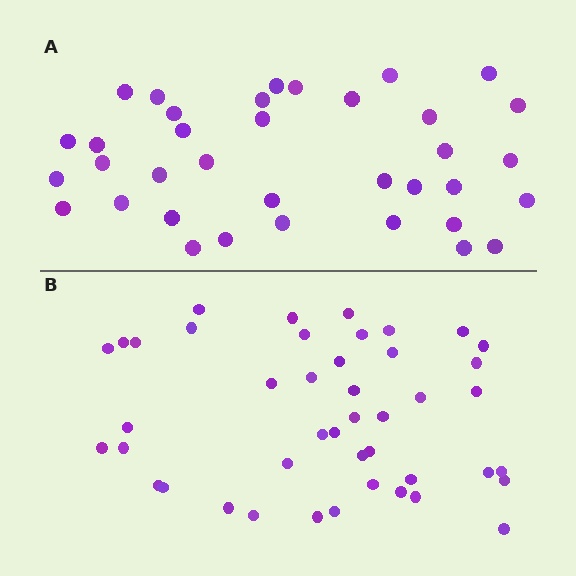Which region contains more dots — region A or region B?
Region B (the bottom region) has more dots.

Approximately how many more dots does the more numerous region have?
Region B has roughly 8 or so more dots than region A.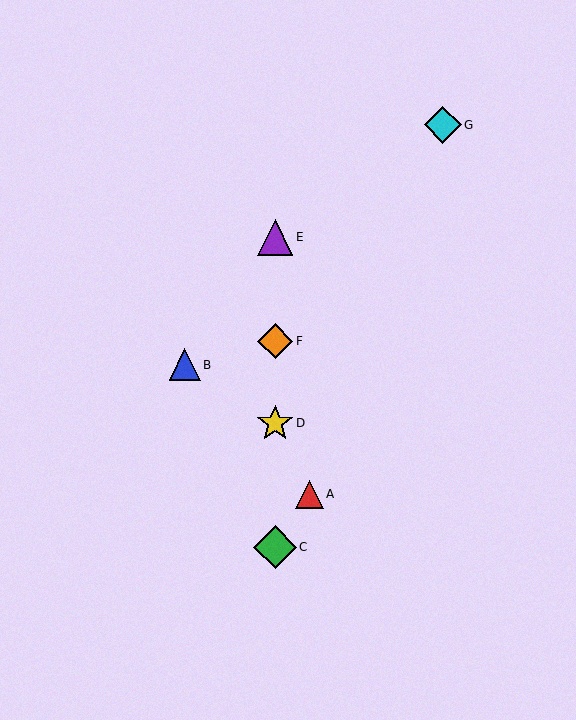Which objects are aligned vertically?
Objects C, D, E, F are aligned vertically.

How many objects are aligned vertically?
4 objects (C, D, E, F) are aligned vertically.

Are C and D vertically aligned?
Yes, both are at x≈275.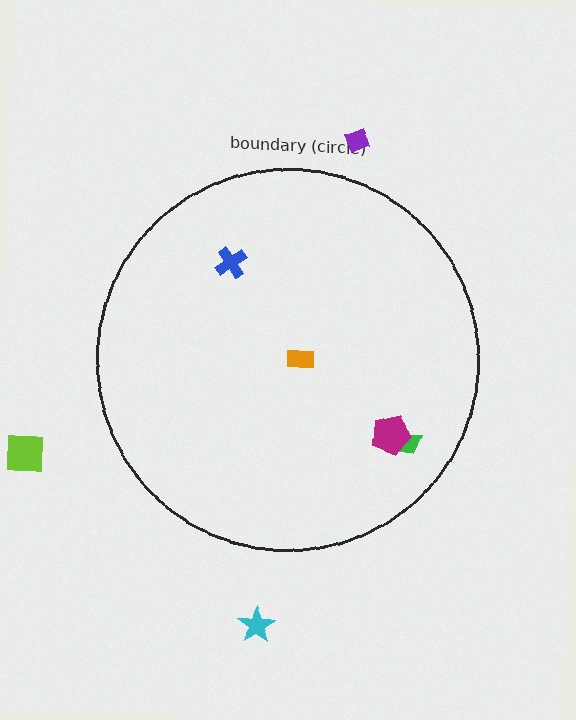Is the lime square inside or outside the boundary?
Outside.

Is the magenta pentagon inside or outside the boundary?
Inside.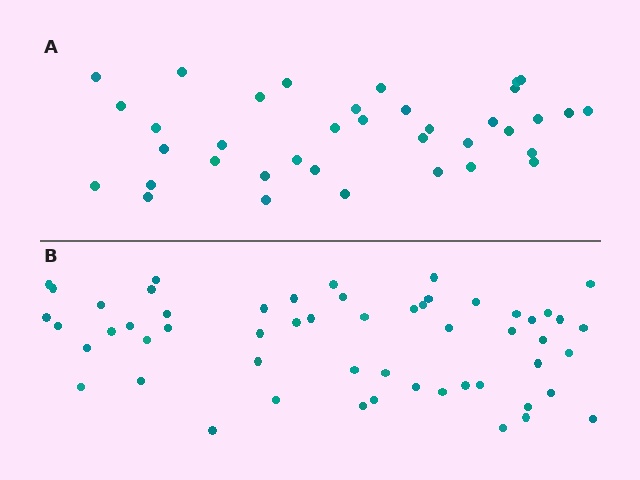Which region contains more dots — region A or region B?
Region B (the bottom region) has more dots.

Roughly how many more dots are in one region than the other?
Region B has approximately 20 more dots than region A.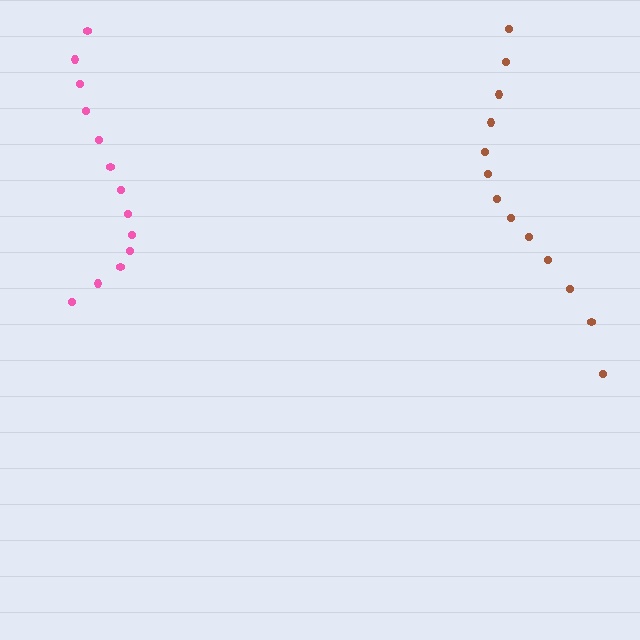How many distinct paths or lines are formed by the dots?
There are 2 distinct paths.